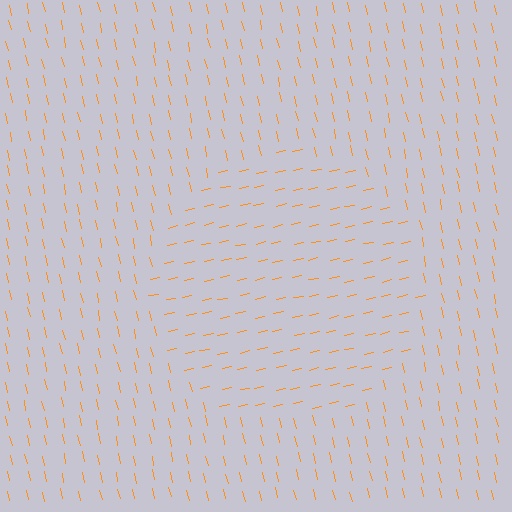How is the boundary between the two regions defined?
The boundary is defined purely by a change in line orientation (approximately 89 degrees difference). All lines are the same color and thickness.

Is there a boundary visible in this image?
Yes, there is a texture boundary formed by a change in line orientation.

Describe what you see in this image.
The image is filled with small orange line segments. A circle region in the image has lines oriented differently from the surrounding lines, creating a visible texture boundary.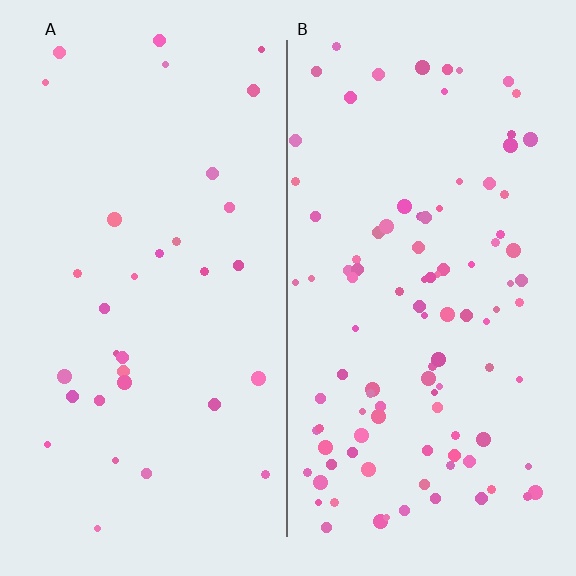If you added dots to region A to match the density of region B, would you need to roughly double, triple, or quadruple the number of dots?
Approximately triple.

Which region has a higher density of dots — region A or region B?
B (the right).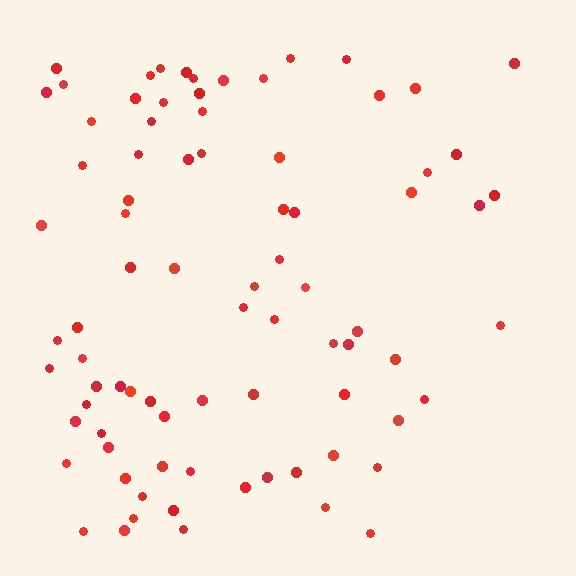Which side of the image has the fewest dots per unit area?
The right.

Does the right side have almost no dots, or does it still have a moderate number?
Still a moderate number, just noticeably fewer than the left.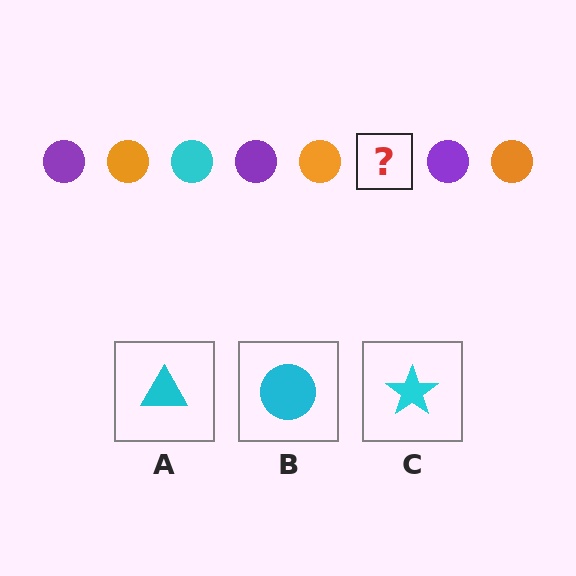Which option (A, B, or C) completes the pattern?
B.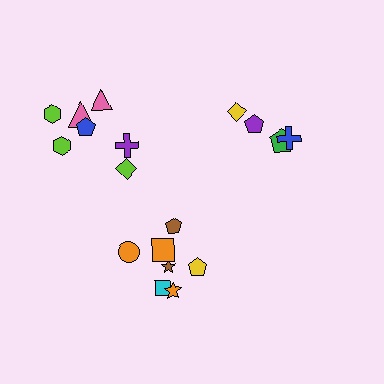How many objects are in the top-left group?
There are 7 objects.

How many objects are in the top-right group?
There are 4 objects.